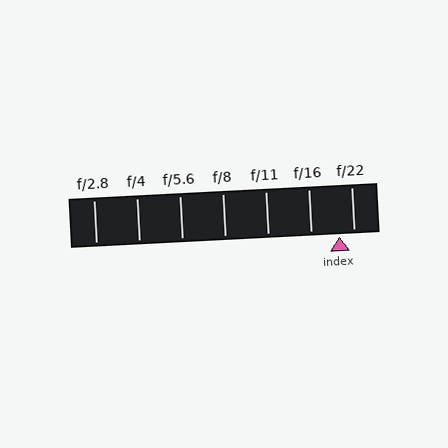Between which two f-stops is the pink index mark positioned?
The index mark is between f/16 and f/22.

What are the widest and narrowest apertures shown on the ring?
The widest aperture shown is f/2.8 and the narrowest is f/22.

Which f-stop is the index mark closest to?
The index mark is closest to f/22.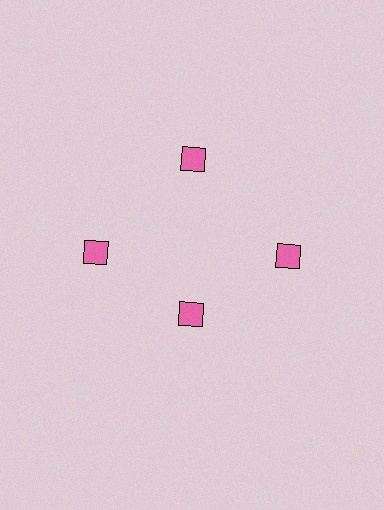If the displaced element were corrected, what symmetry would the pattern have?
It would have 4-fold rotational symmetry — the pattern would map onto itself every 90 degrees.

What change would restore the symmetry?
The symmetry would be restored by moving it outward, back onto the ring so that all 4 diamonds sit at equal angles and equal distance from the center.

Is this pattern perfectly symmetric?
No. The 4 pink diamonds are arranged in a ring, but one element near the 6 o'clock position is pulled inward toward the center, breaking the 4-fold rotational symmetry.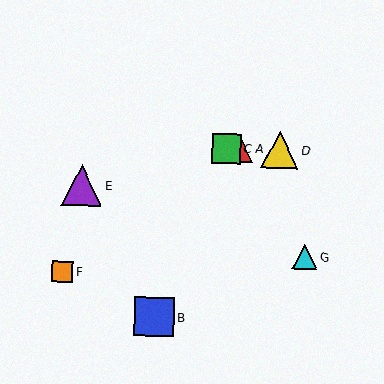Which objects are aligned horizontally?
Objects A, C, D are aligned horizontally.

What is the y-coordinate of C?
Object C is at y≈148.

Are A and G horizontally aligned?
No, A is at y≈149 and G is at y≈257.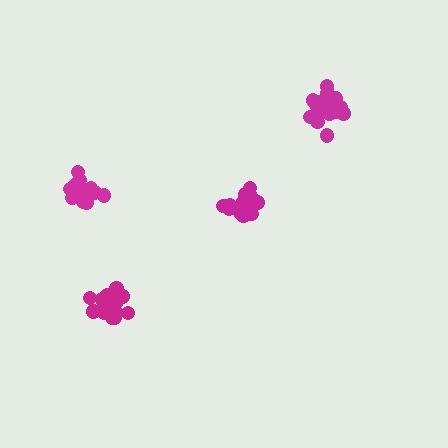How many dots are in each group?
Group 1: 19 dots, Group 2: 16 dots, Group 3: 17 dots, Group 4: 16 dots (68 total).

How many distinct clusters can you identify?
There are 4 distinct clusters.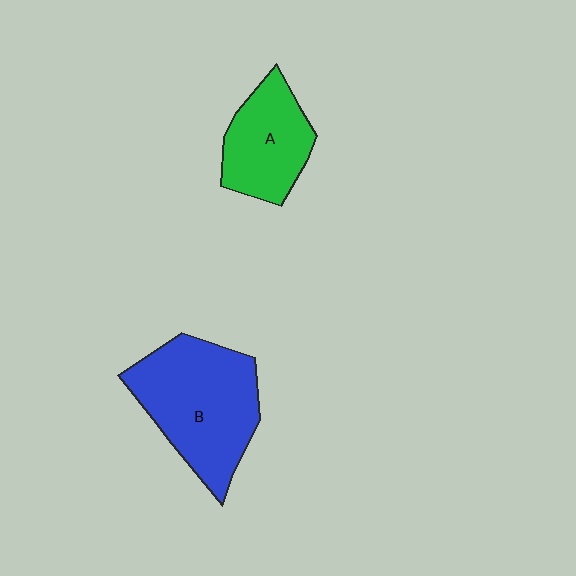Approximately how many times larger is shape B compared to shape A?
Approximately 1.6 times.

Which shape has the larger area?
Shape B (blue).